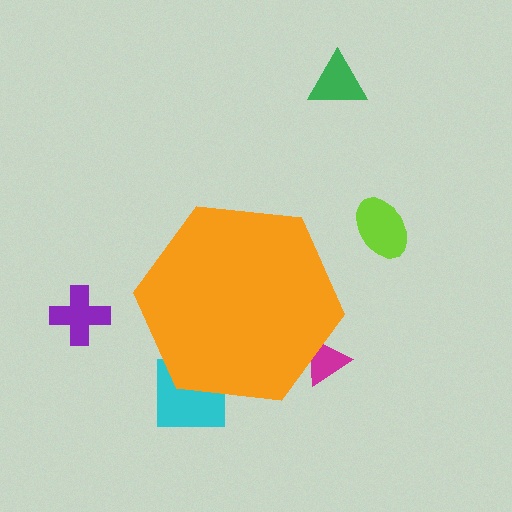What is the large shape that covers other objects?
An orange hexagon.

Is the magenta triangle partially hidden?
Yes, the magenta triangle is partially hidden behind the orange hexagon.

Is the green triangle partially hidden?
No, the green triangle is fully visible.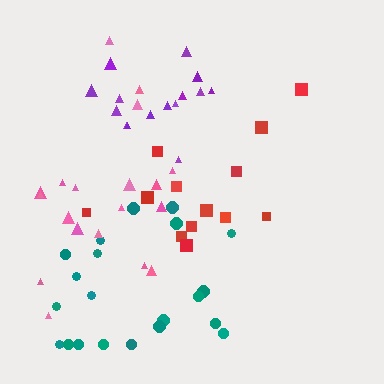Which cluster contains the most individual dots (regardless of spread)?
Teal (21).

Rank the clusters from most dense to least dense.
purple, red, pink, teal.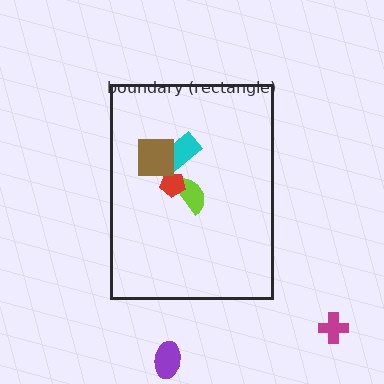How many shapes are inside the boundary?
4 inside, 2 outside.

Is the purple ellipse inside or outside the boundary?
Outside.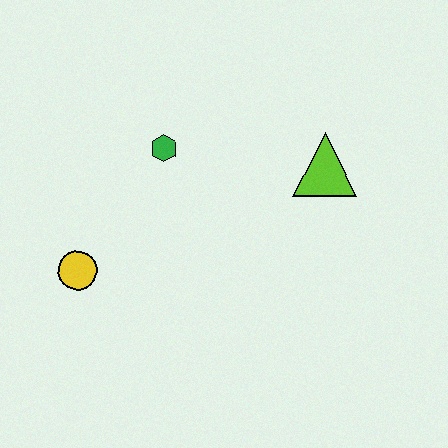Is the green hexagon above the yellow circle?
Yes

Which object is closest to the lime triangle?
The green hexagon is closest to the lime triangle.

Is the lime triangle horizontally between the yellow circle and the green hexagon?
No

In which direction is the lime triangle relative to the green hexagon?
The lime triangle is to the right of the green hexagon.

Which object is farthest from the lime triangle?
The yellow circle is farthest from the lime triangle.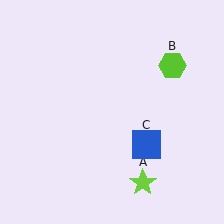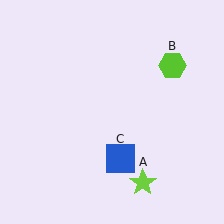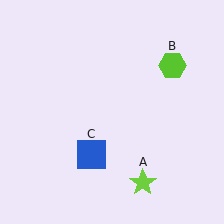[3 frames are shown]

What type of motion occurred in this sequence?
The blue square (object C) rotated clockwise around the center of the scene.